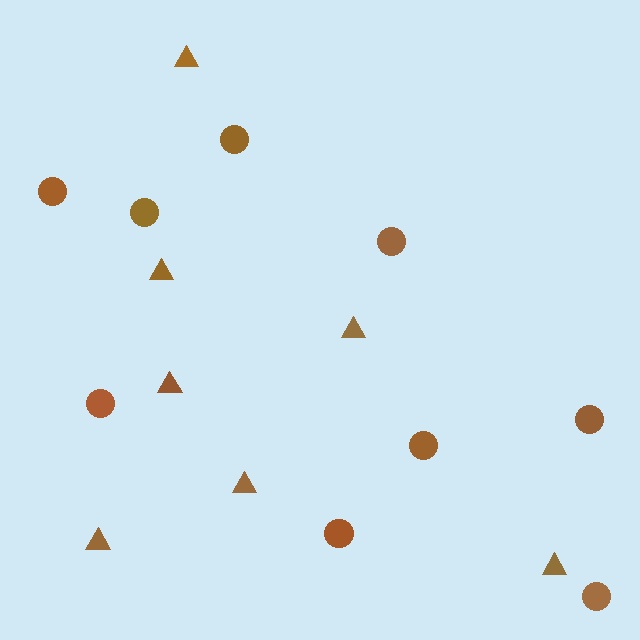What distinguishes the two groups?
There are 2 groups: one group of triangles (7) and one group of circles (9).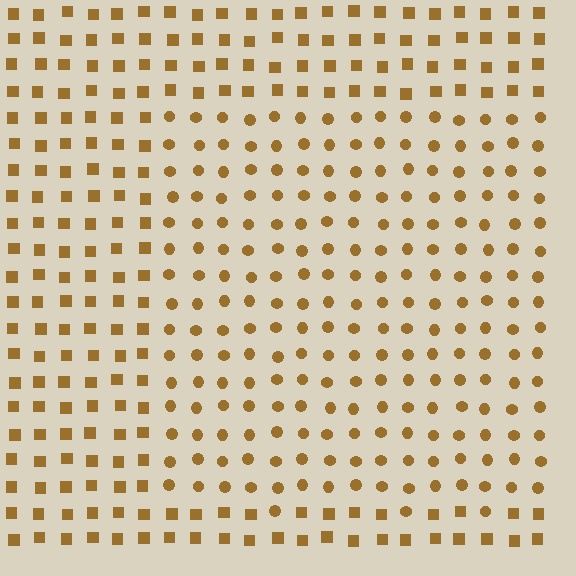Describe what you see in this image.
The image is filled with small brown elements arranged in a uniform grid. A rectangle-shaped region contains circles, while the surrounding area contains squares. The boundary is defined purely by the change in element shape.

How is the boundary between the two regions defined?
The boundary is defined by a change in element shape: circles inside vs. squares outside. All elements share the same color and spacing.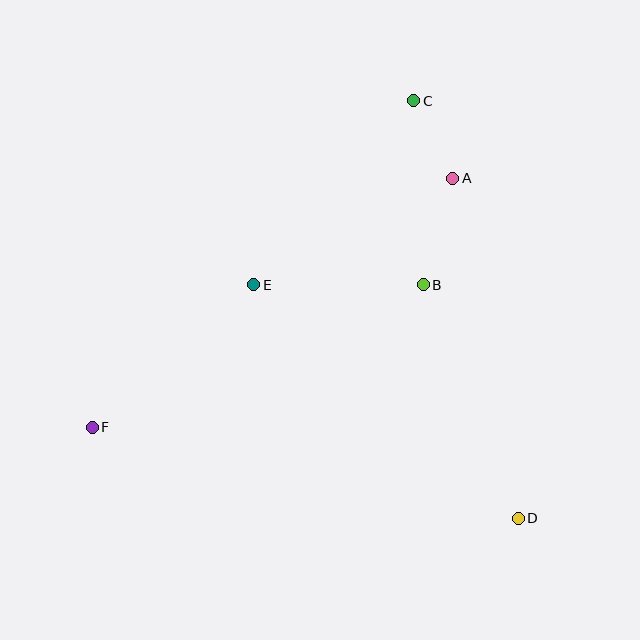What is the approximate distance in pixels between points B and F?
The distance between B and F is approximately 360 pixels.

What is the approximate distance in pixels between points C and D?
The distance between C and D is approximately 430 pixels.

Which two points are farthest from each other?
Points C and F are farthest from each other.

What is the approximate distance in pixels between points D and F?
The distance between D and F is approximately 435 pixels.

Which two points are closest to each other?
Points A and C are closest to each other.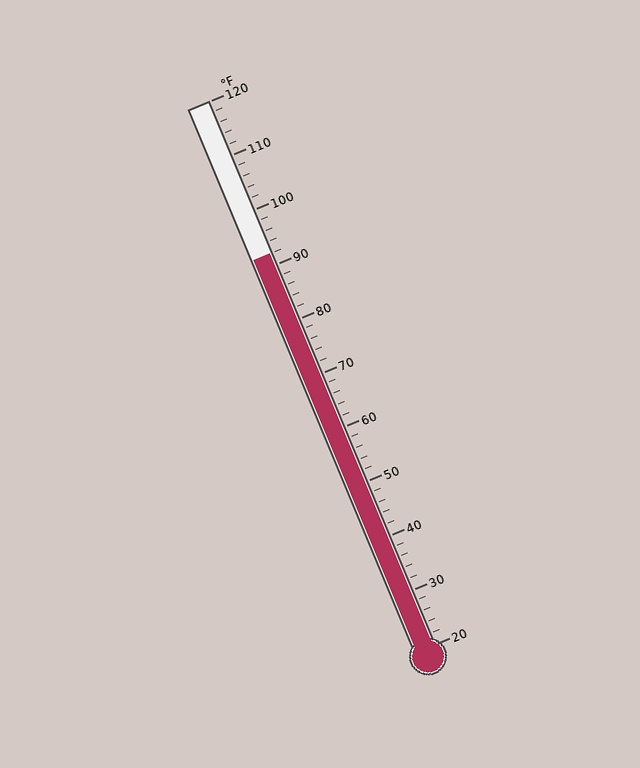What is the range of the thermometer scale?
The thermometer scale ranges from 20°F to 120°F.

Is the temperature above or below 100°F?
The temperature is below 100°F.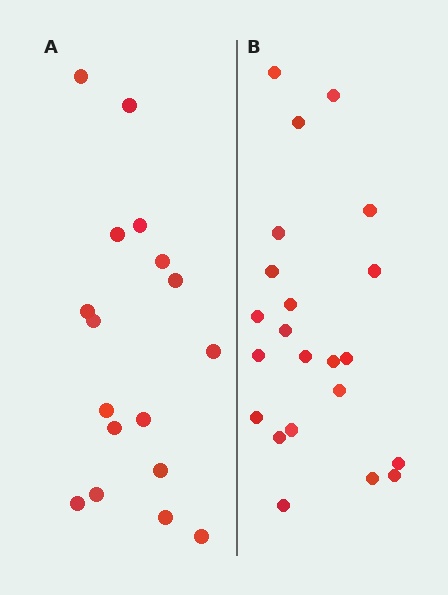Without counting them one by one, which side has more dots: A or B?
Region B (the right region) has more dots.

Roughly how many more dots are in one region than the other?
Region B has about 5 more dots than region A.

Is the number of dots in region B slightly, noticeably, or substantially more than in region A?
Region B has noticeably more, but not dramatically so. The ratio is roughly 1.3 to 1.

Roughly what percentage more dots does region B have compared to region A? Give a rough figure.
About 30% more.